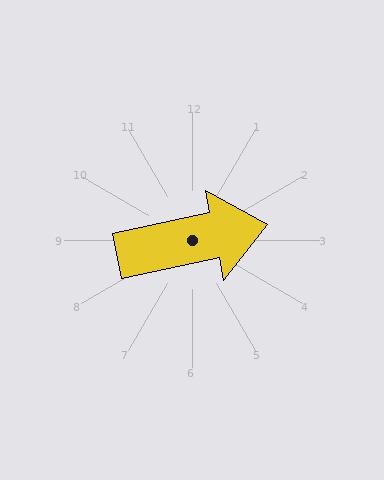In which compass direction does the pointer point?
East.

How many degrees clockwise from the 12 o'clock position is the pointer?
Approximately 78 degrees.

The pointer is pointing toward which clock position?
Roughly 3 o'clock.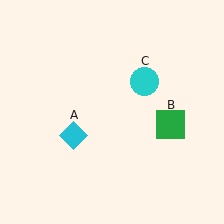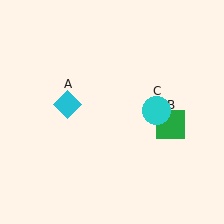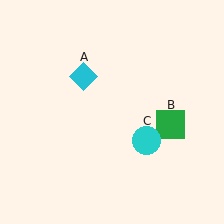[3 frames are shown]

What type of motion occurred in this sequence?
The cyan diamond (object A), cyan circle (object C) rotated clockwise around the center of the scene.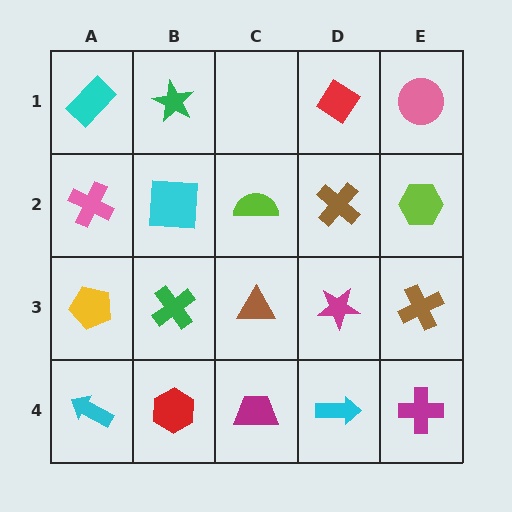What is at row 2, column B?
A cyan square.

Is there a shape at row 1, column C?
No, that cell is empty.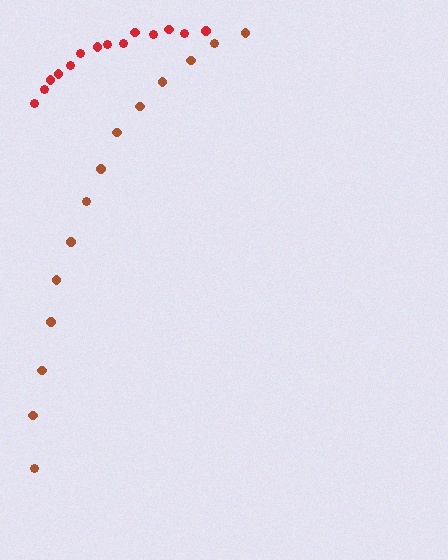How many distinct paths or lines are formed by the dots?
There are 2 distinct paths.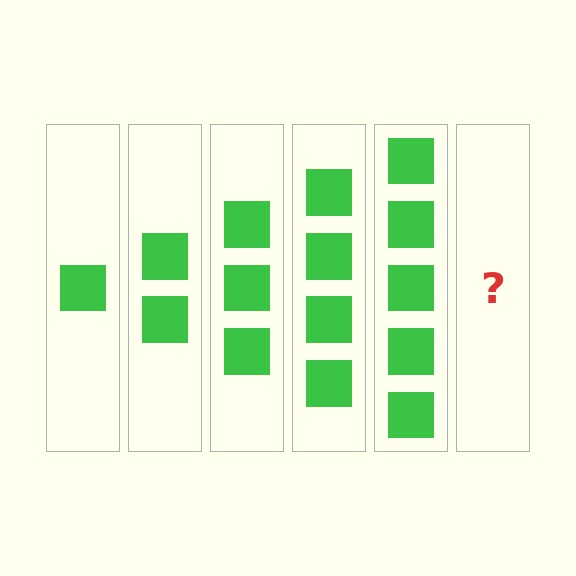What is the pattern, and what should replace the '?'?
The pattern is that each step adds one more square. The '?' should be 6 squares.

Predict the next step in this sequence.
The next step is 6 squares.